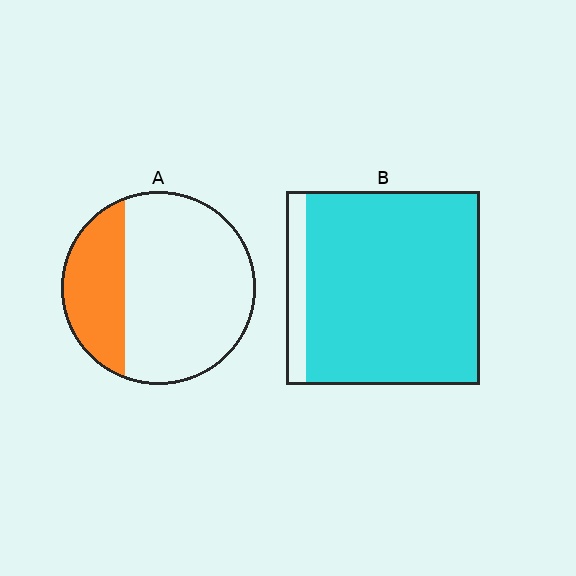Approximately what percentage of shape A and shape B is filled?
A is approximately 30% and B is approximately 90%.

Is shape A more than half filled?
No.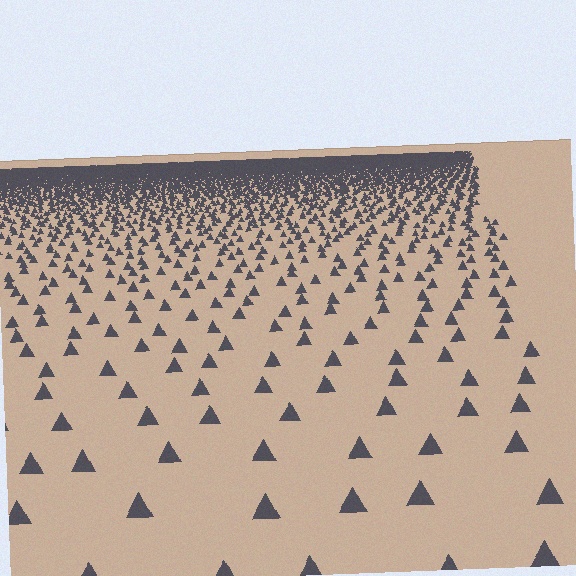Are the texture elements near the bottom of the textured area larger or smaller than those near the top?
Larger. Near the bottom, elements are closer to the viewer and appear at a bigger on-screen size.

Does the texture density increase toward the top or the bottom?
Density increases toward the top.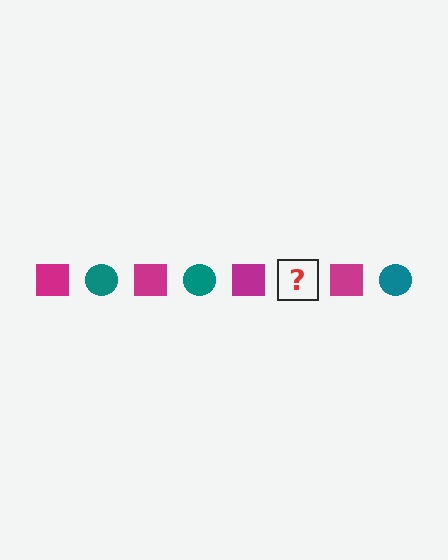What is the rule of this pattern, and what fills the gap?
The rule is that the pattern alternates between magenta square and teal circle. The gap should be filled with a teal circle.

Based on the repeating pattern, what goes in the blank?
The blank should be a teal circle.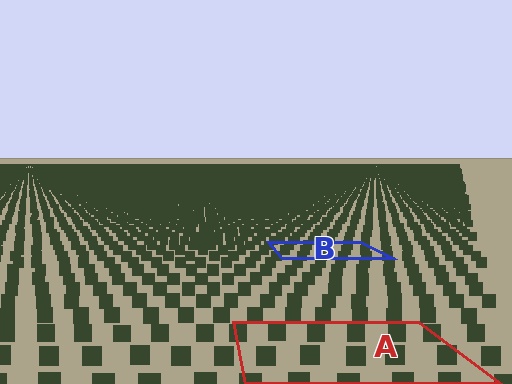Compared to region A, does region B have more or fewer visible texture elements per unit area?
Region B has more texture elements per unit area — they are packed more densely because it is farther away.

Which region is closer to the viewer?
Region A is closer. The texture elements there are larger and more spread out.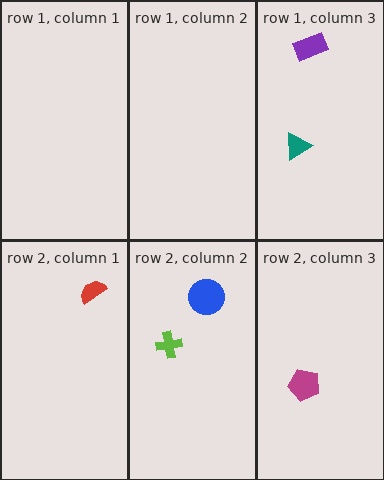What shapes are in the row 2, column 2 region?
The blue circle, the lime cross.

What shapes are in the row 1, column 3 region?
The teal triangle, the purple rectangle.